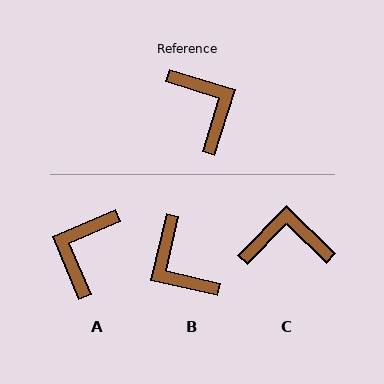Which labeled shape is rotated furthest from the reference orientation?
B, about 176 degrees away.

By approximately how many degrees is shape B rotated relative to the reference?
Approximately 176 degrees clockwise.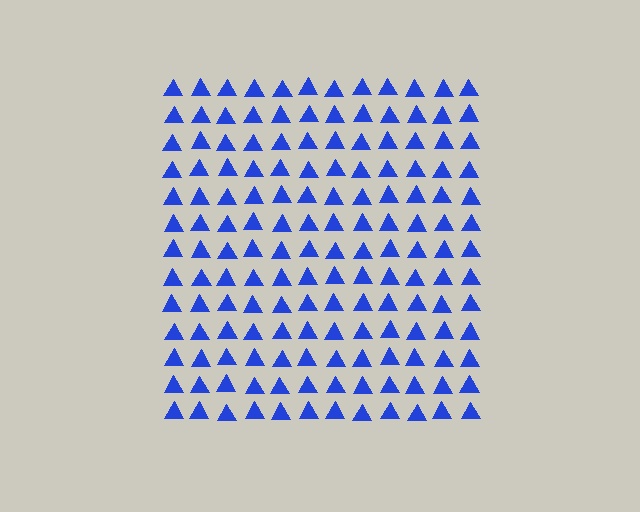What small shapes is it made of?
It is made of small triangles.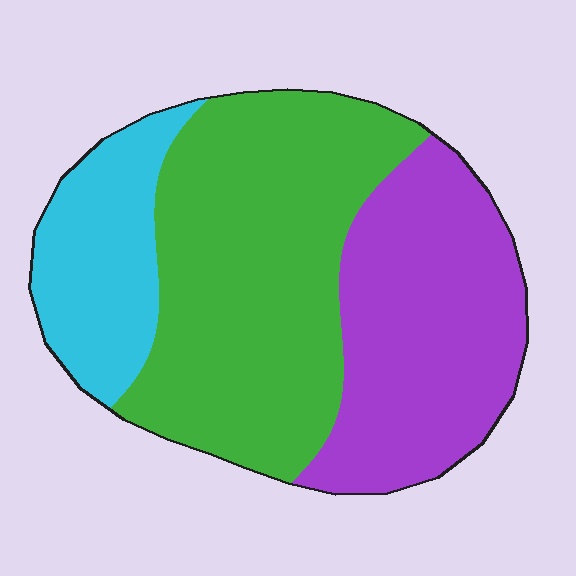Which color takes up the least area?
Cyan, at roughly 20%.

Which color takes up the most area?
Green, at roughly 45%.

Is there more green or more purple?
Green.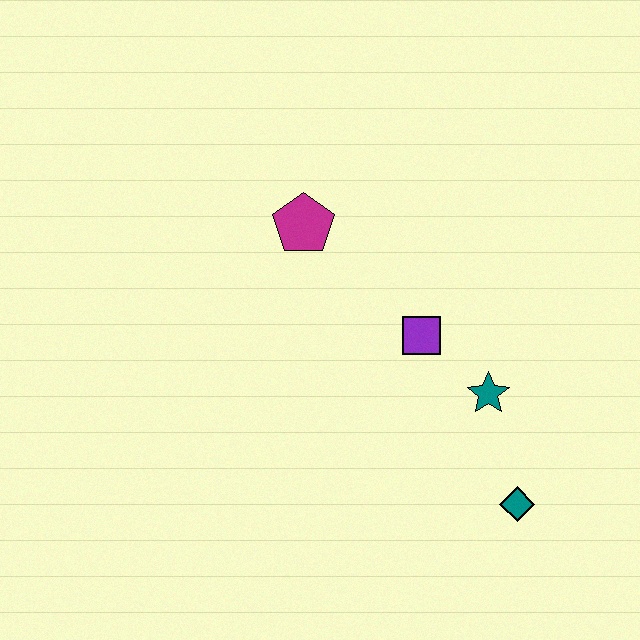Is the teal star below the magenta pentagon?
Yes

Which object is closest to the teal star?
The purple square is closest to the teal star.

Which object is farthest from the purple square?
The teal diamond is farthest from the purple square.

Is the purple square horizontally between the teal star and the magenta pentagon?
Yes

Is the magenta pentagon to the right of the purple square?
No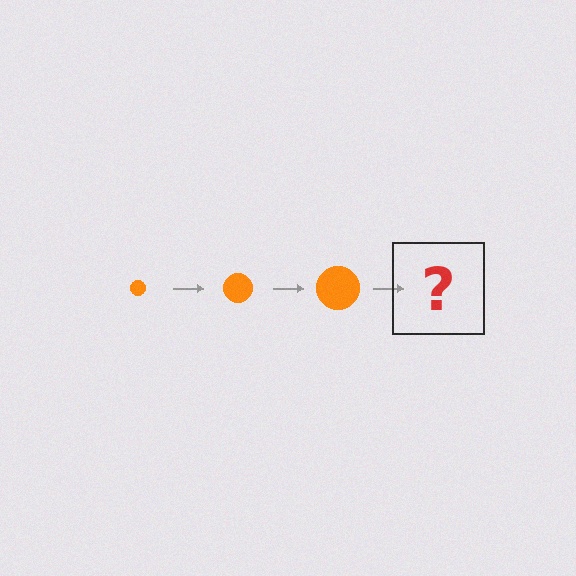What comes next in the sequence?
The next element should be an orange circle, larger than the previous one.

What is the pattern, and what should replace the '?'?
The pattern is that the circle gets progressively larger each step. The '?' should be an orange circle, larger than the previous one.